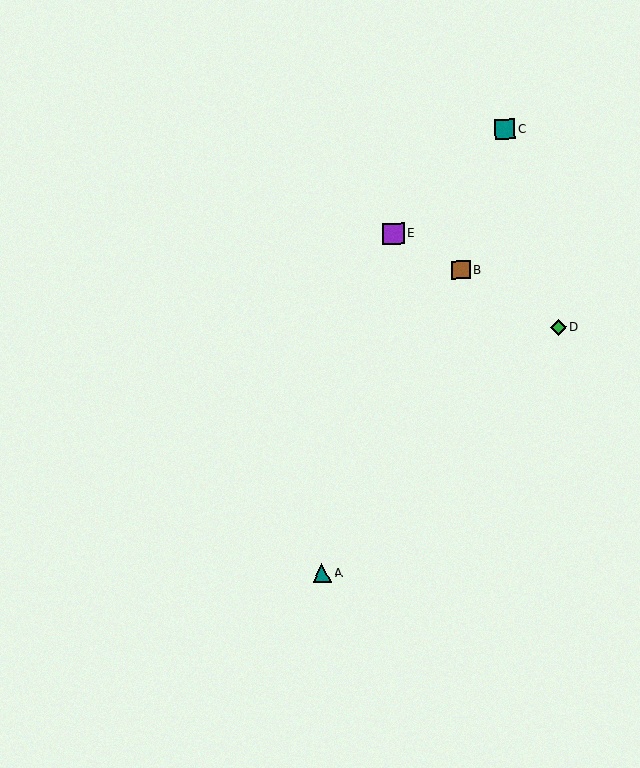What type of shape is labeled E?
Shape E is a purple square.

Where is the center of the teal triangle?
The center of the teal triangle is at (322, 573).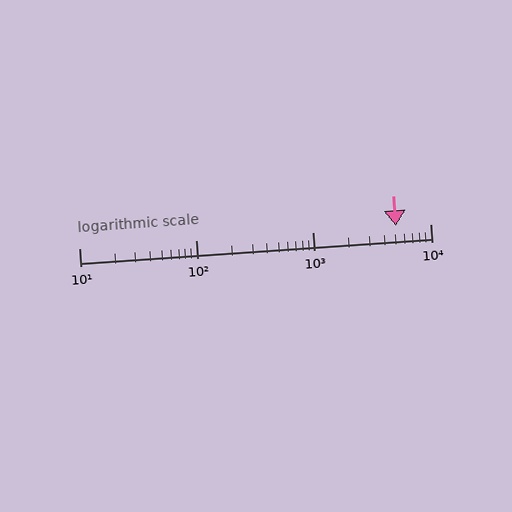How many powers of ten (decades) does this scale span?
The scale spans 3 decades, from 10 to 10000.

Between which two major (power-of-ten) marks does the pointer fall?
The pointer is between 1000 and 10000.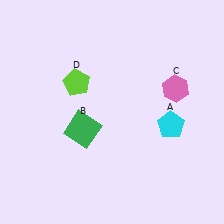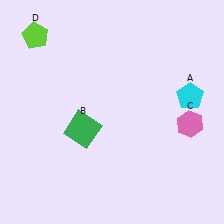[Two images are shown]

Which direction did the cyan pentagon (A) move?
The cyan pentagon (A) moved up.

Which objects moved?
The objects that moved are: the cyan pentagon (A), the pink hexagon (C), the lime pentagon (D).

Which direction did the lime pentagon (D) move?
The lime pentagon (D) moved up.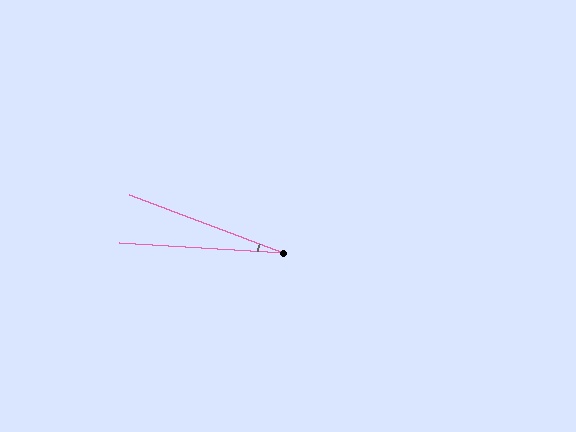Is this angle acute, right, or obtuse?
It is acute.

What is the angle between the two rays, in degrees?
Approximately 17 degrees.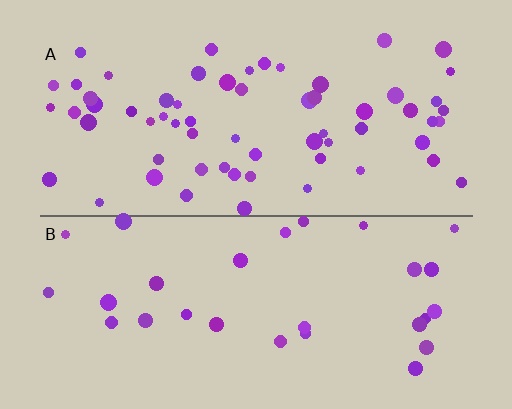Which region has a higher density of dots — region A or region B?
A (the top).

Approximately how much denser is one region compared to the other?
Approximately 2.2× — region A over region B.